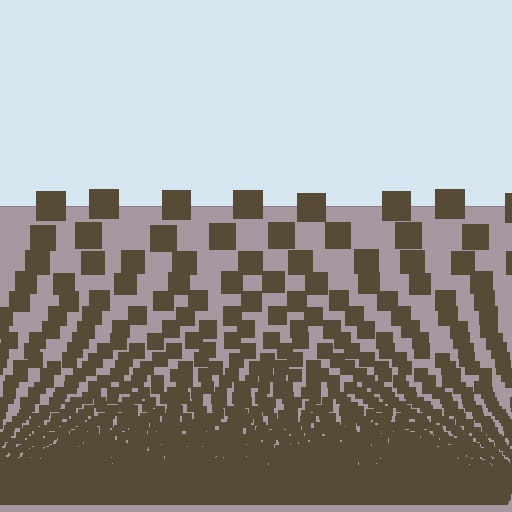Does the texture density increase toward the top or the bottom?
Density increases toward the bottom.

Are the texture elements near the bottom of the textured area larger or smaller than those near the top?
Smaller. The gradient is inverted — elements near the bottom are smaller and denser.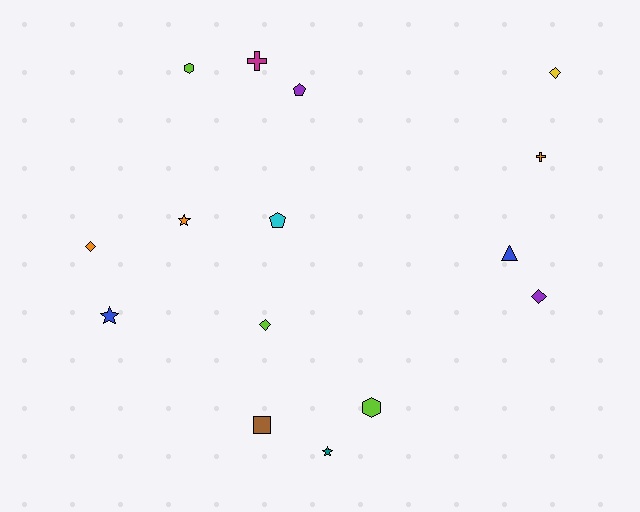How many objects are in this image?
There are 15 objects.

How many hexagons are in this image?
There are 2 hexagons.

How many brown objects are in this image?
There is 1 brown object.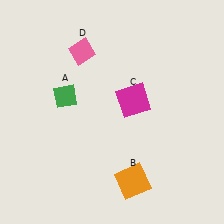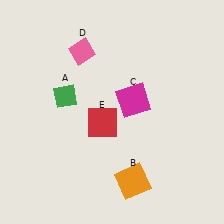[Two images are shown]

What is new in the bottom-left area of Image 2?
A red square (E) was added in the bottom-left area of Image 2.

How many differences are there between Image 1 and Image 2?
There is 1 difference between the two images.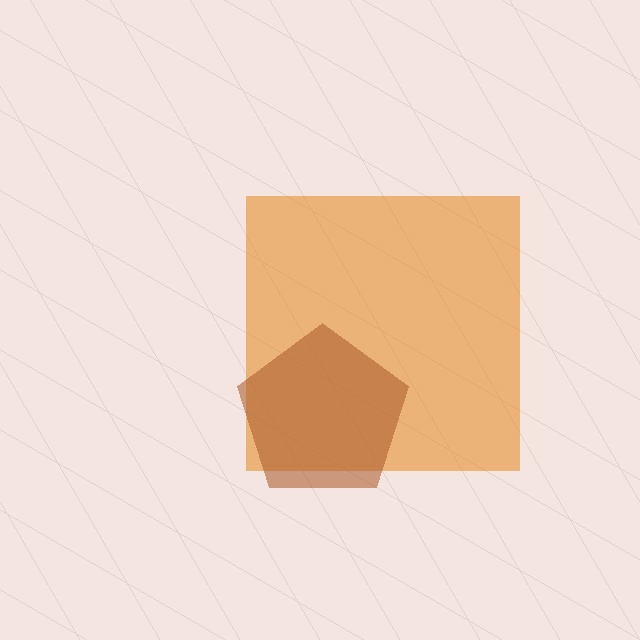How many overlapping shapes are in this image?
There are 2 overlapping shapes in the image.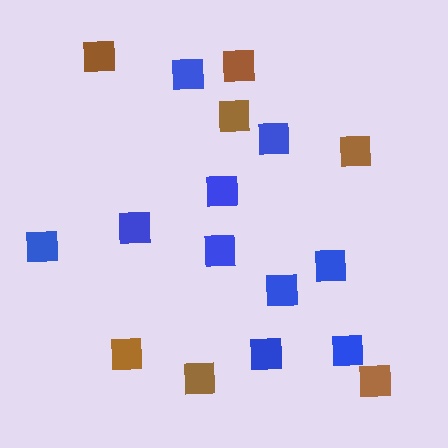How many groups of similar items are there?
There are 2 groups: one group of brown squares (7) and one group of blue squares (10).